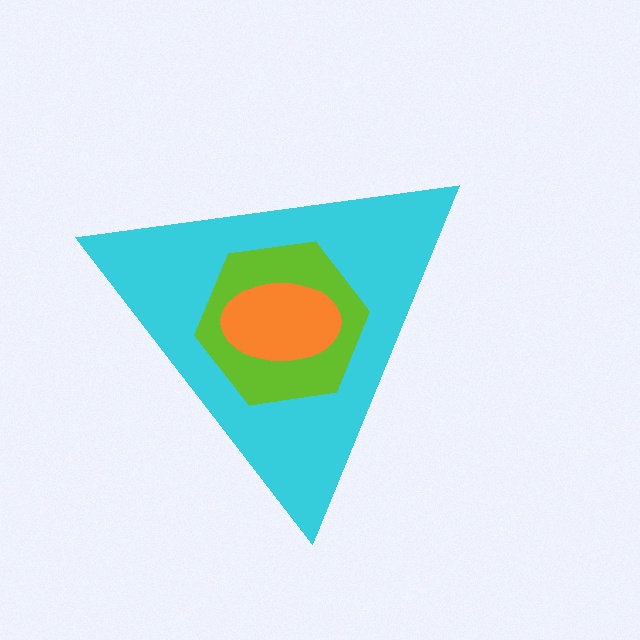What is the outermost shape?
The cyan triangle.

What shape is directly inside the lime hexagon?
The orange ellipse.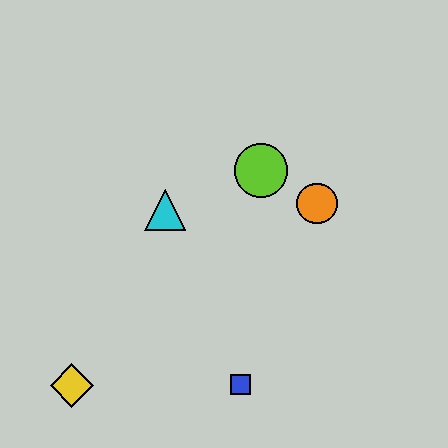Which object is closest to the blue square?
The yellow diamond is closest to the blue square.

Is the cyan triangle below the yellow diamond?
No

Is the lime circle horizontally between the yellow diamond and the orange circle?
Yes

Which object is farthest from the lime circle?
The yellow diamond is farthest from the lime circle.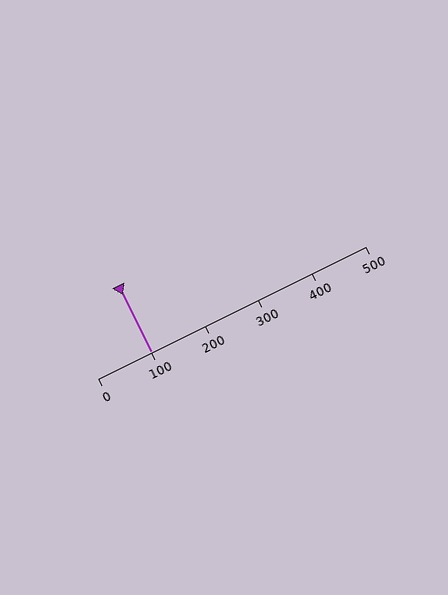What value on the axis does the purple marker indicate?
The marker indicates approximately 100.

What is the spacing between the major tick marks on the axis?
The major ticks are spaced 100 apart.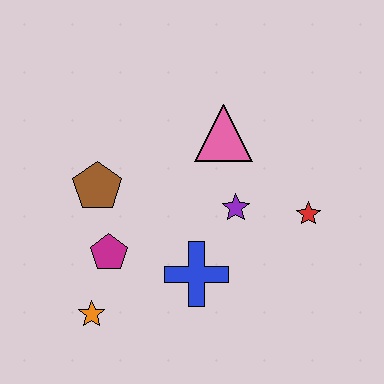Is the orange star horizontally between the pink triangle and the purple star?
No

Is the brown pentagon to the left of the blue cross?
Yes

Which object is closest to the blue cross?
The purple star is closest to the blue cross.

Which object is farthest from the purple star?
The orange star is farthest from the purple star.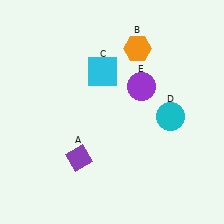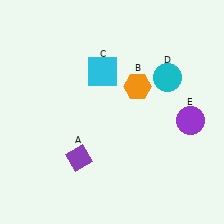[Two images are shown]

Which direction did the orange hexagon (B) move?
The orange hexagon (B) moved down.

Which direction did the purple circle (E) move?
The purple circle (E) moved right.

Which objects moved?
The objects that moved are: the orange hexagon (B), the cyan circle (D), the purple circle (E).